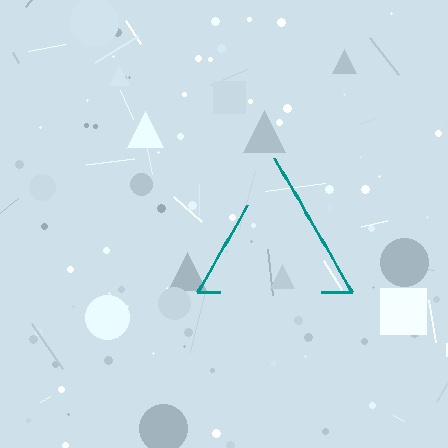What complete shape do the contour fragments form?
The contour fragments form a triangle.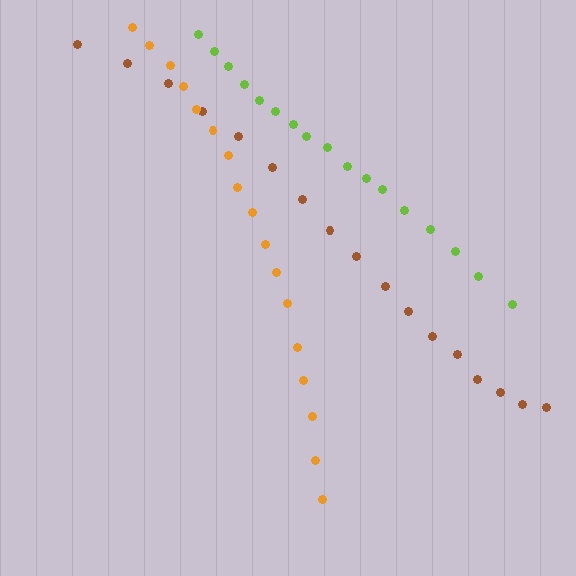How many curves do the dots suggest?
There are 3 distinct paths.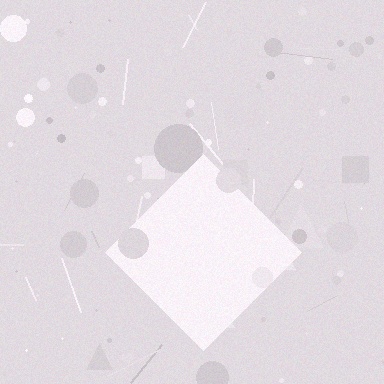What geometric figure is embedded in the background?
A diamond is embedded in the background.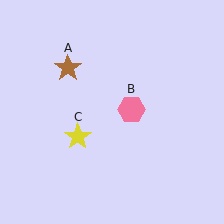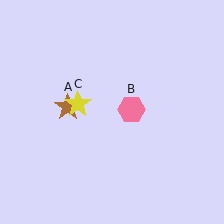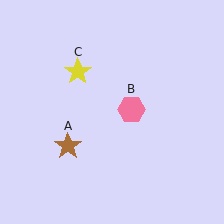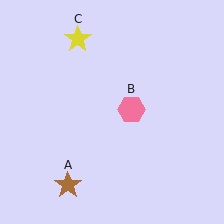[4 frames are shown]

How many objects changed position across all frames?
2 objects changed position: brown star (object A), yellow star (object C).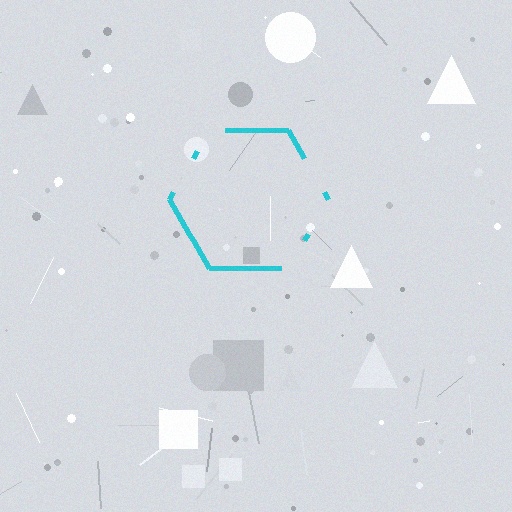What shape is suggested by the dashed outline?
The dashed outline suggests a hexagon.